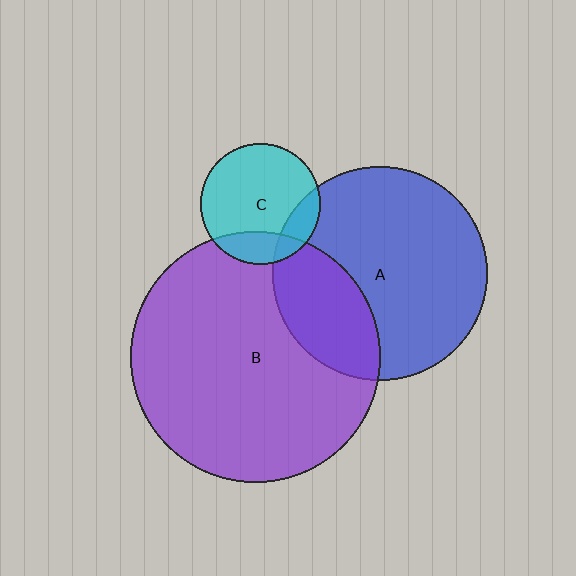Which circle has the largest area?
Circle B (purple).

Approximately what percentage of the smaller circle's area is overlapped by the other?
Approximately 30%.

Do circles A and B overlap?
Yes.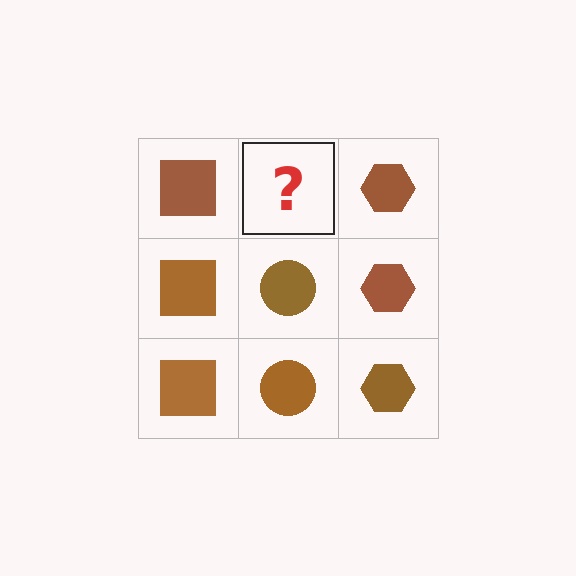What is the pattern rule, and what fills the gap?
The rule is that each column has a consistent shape. The gap should be filled with a brown circle.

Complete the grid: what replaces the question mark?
The question mark should be replaced with a brown circle.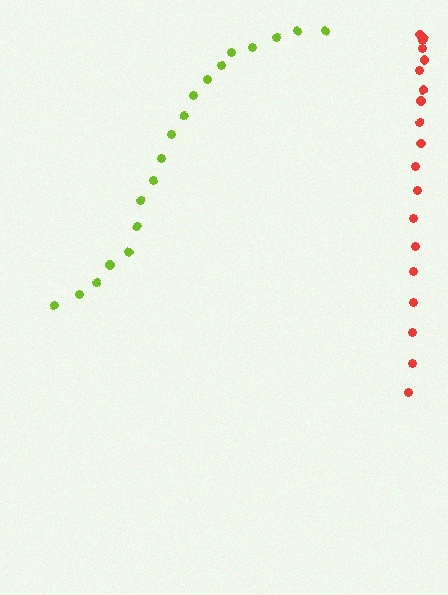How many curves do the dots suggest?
There are 2 distinct paths.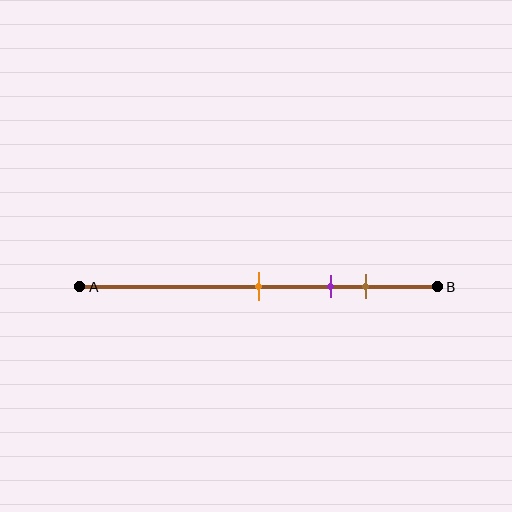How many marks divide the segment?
There are 3 marks dividing the segment.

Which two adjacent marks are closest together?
The purple and brown marks are the closest adjacent pair.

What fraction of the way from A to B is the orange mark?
The orange mark is approximately 50% (0.5) of the way from A to B.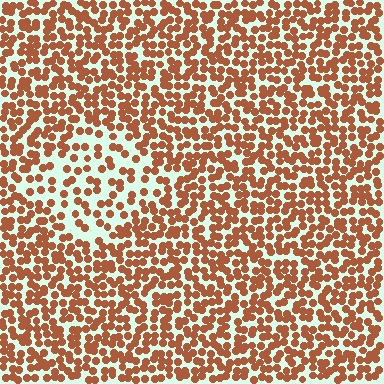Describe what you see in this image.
The image contains small brown elements arranged at two different densities. A diamond-shaped region is visible where the elements are less densely packed than the surrounding area.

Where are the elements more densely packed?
The elements are more densely packed outside the diamond boundary.